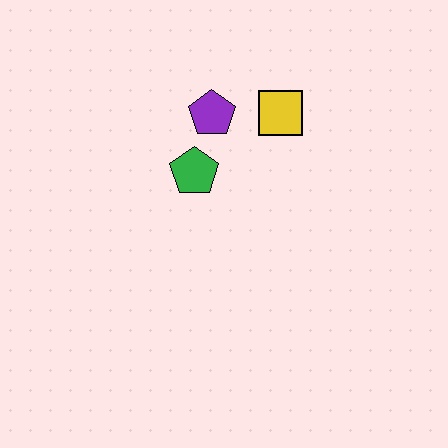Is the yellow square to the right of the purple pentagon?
Yes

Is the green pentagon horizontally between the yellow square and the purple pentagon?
No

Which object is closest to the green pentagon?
The purple pentagon is closest to the green pentagon.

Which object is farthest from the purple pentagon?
The yellow square is farthest from the purple pentagon.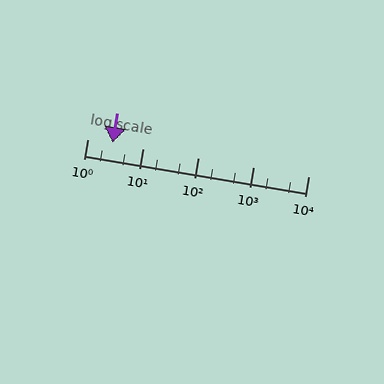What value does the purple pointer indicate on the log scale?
The pointer indicates approximately 2.9.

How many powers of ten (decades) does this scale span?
The scale spans 4 decades, from 1 to 10000.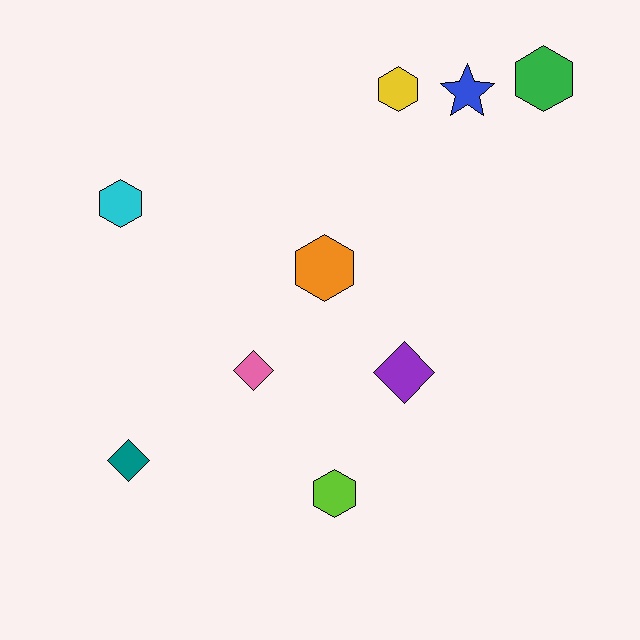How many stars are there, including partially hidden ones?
There is 1 star.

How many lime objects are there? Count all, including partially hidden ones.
There is 1 lime object.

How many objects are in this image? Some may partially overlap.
There are 9 objects.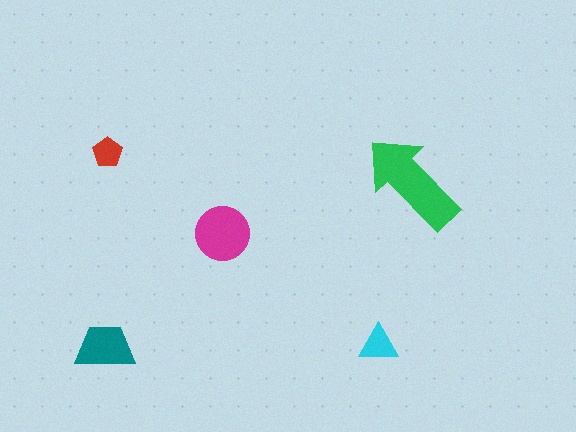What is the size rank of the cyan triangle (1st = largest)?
4th.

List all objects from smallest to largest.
The red pentagon, the cyan triangle, the teal trapezoid, the magenta circle, the green arrow.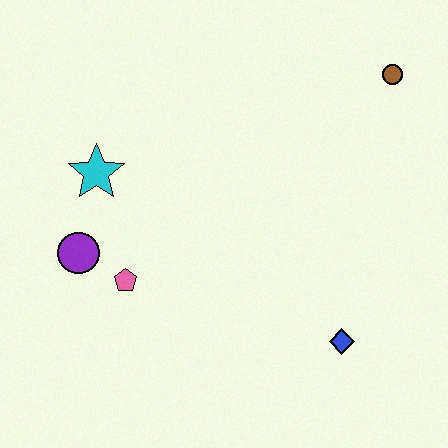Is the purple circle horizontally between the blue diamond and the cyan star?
No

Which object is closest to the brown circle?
The blue diamond is closest to the brown circle.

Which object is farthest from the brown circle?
The purple circle is farthest from the brown circle.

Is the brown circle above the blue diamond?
Yes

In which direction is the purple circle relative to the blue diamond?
The purple circle is to the left of the blue diamond.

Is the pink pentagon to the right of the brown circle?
No